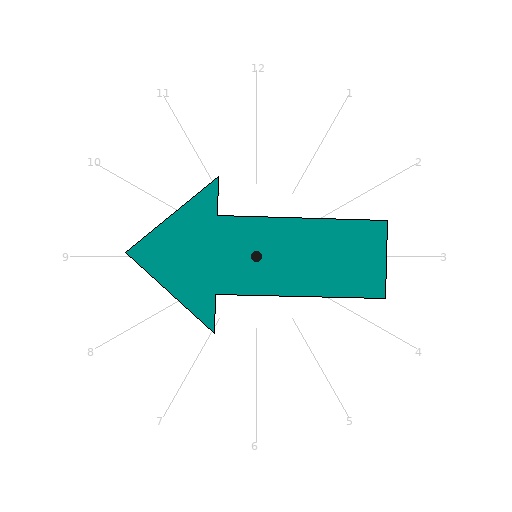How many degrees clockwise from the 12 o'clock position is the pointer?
Approximately 272 degrees.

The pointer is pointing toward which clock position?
Roughly 9 o'clock.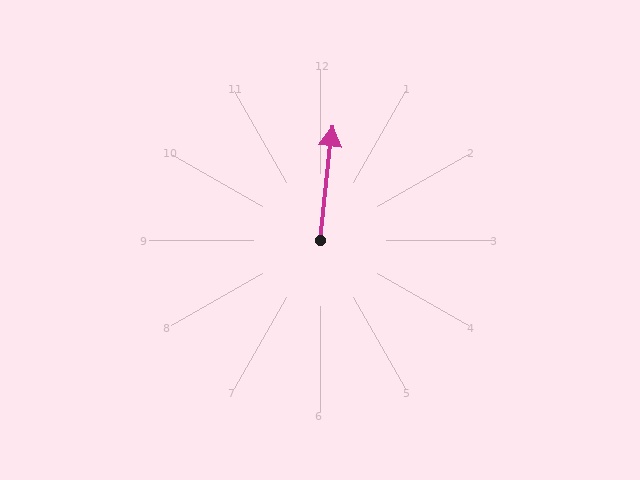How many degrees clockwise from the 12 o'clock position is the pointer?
Approximately 6 degrees.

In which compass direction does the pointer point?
North.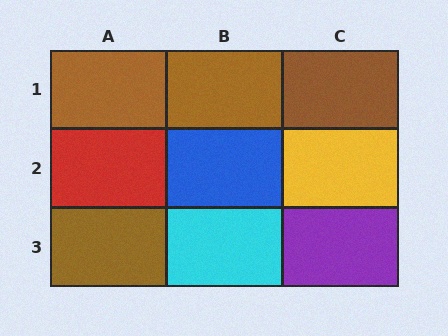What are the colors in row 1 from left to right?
Brown, brown, brown.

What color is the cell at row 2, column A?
Red.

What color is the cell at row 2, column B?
Blue.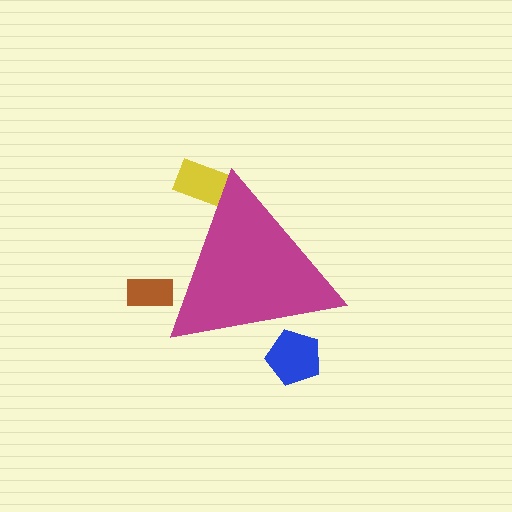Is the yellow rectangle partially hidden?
Yes, the yellow rectangle is partially hidden behind the magenta triangle.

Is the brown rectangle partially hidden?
Yes, the brown rectangle is partially hidden behind the magenta triangle.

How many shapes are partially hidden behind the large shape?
3 shapes are partially hidden.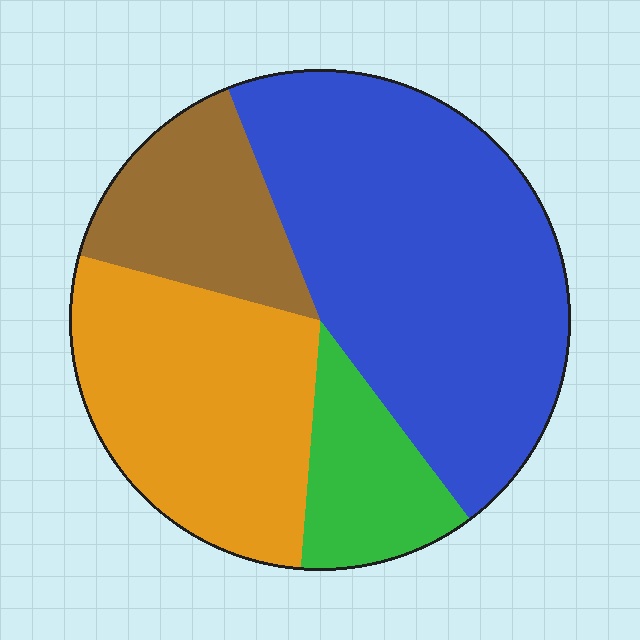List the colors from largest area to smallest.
From largest to smallest: blue, orange, brown, green.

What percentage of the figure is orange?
Orange takes up about one quarter (1/4) of the figure.